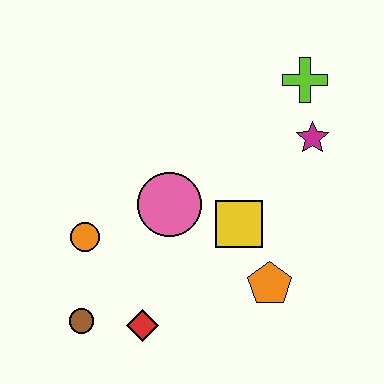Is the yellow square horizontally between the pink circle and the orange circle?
No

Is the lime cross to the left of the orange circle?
No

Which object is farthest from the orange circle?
The lime cross is farthest from the orange circle.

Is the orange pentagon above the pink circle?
No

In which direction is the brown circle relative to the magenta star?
The brown circle is to the left of the magenta star.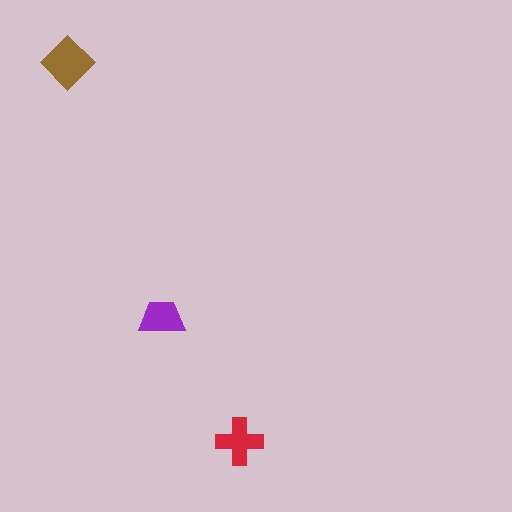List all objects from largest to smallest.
The brown diamond, the red cross, the purple trapezoid.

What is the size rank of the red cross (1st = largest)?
2nd.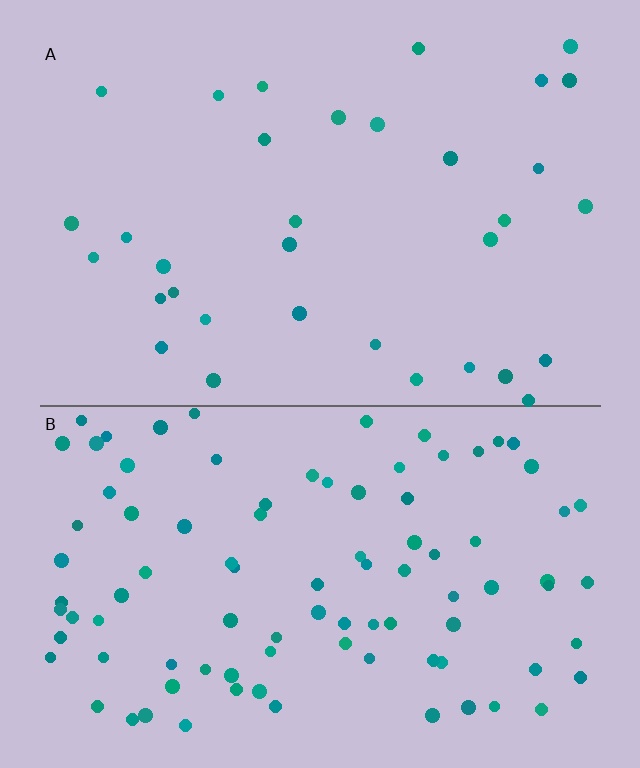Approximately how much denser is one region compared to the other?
Approximately 2.8× — region B over region A.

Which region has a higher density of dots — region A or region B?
B (the bottom).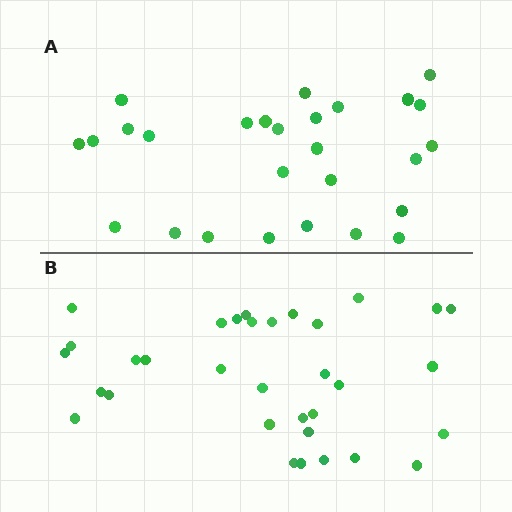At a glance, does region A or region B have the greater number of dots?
Region B (the bottom region) has more dots.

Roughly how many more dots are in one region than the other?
Region B has about 6 more dots than region A.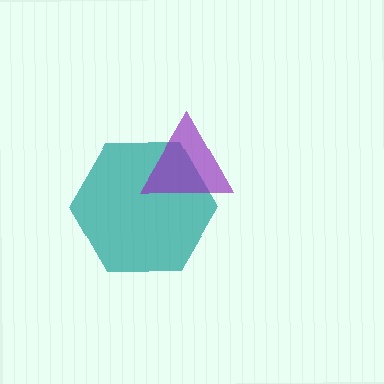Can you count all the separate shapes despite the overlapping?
Yes, there are 2 separate shapes.